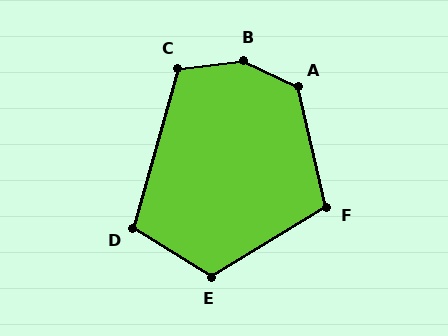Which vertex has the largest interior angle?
B, at approximately 146 degrees.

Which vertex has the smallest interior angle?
D, at approximately 106 degrees.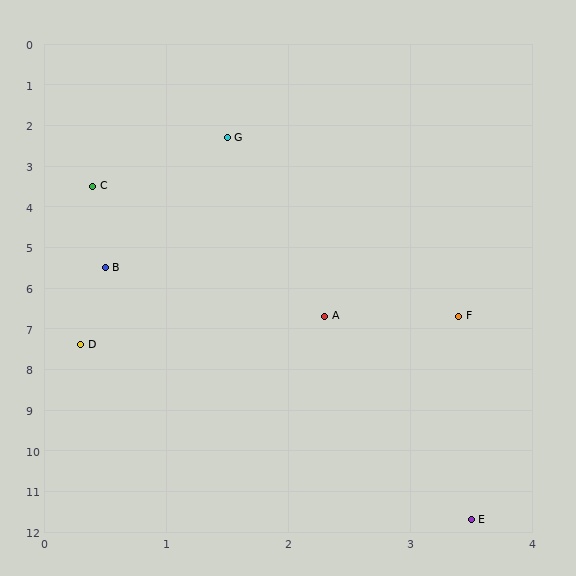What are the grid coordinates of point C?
Point C is at approximately (0.4, 3.5).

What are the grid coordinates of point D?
Point D is at approximately (0.3, 7.4).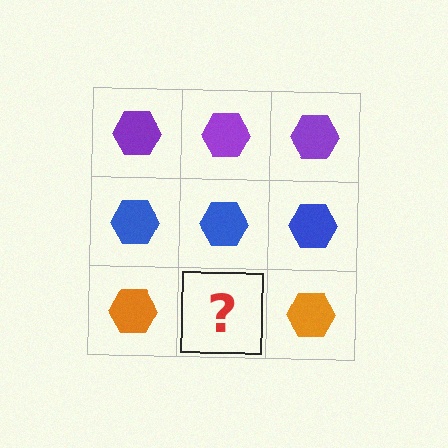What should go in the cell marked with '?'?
The missing cell should contain an orange hexagon.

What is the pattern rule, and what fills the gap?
The rule is that each row has a consistent color. The gap should be filled with an orange hexagon.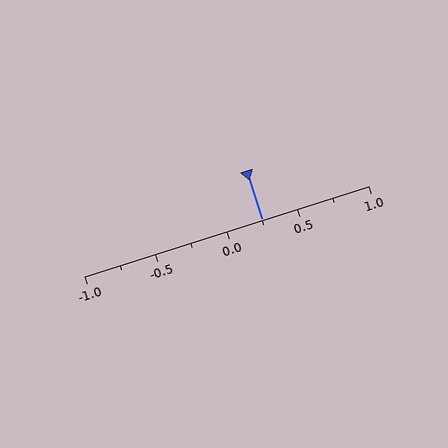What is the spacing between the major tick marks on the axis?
The major ticks are spaced 0.5 apart.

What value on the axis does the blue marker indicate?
The marker indicates approximately 0.25.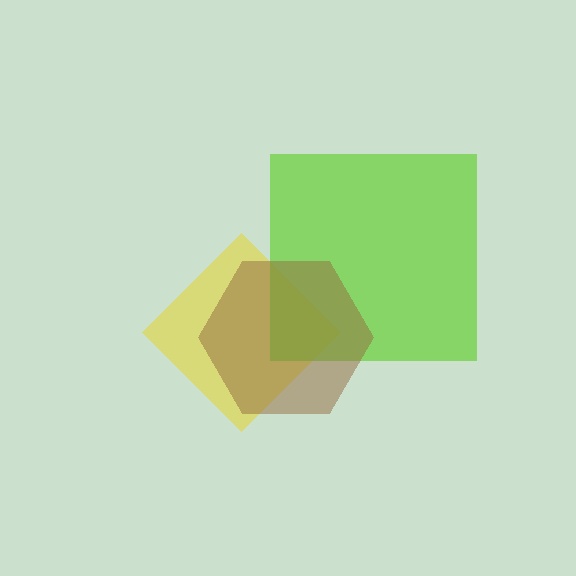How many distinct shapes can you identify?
There are 3 distinct shapes: a yellow diamond, a lime square, a brown hexagon.